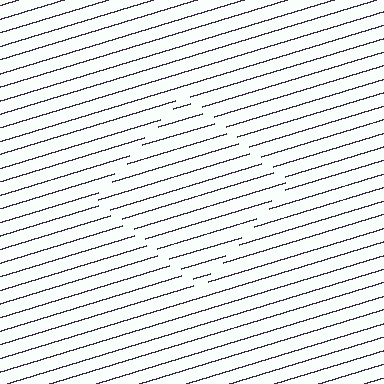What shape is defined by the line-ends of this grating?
An illusory square. The interior of the shape contains the same grating, shifted by half a period — the contour is defined by the phase discontinuity where line-ends from the inner and outer gratings abut.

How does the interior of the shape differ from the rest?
The interior of the shape contains the same grating, shifted by half a period — the contour is defined by the phase discontinuity where line-ends from the inner and outer gratings abut.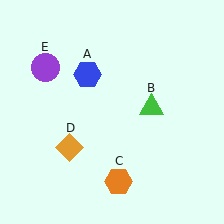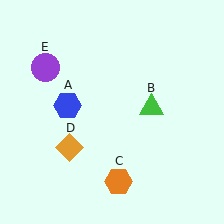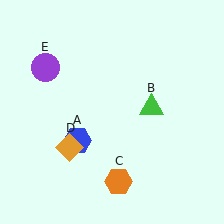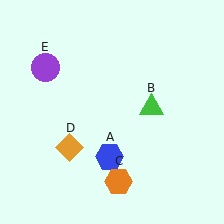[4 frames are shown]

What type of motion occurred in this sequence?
The blue hexagon (object A) rotated counterclockwise around the center of the scene.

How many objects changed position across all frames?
1 object changed position: blue hexagon (object A).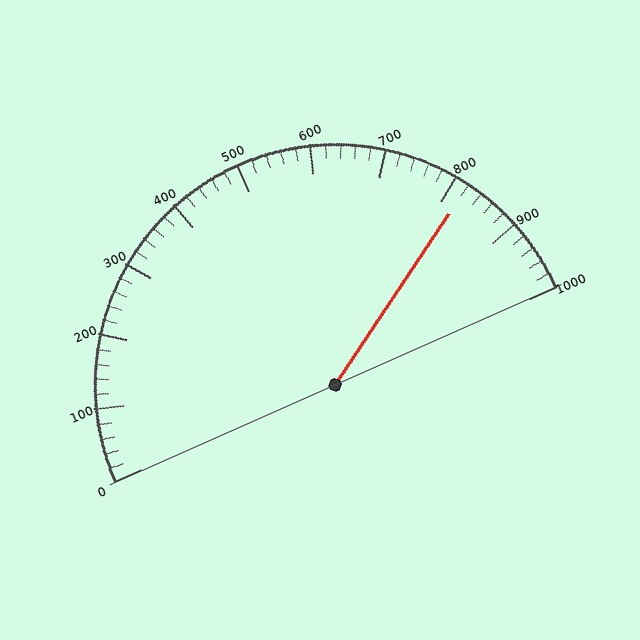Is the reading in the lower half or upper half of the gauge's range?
The reading is in the upper half of the range (0 to 1000).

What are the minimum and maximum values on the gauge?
The gauge ranges from 0 to 1000.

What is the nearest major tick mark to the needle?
The nearest major tick mark is 800.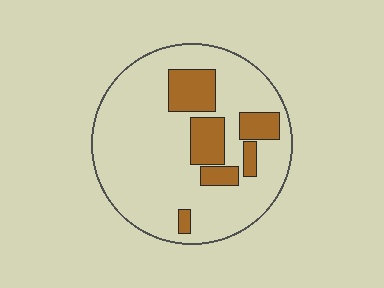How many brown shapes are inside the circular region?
6.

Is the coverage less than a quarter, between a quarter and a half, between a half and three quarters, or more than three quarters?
Less than a quarter.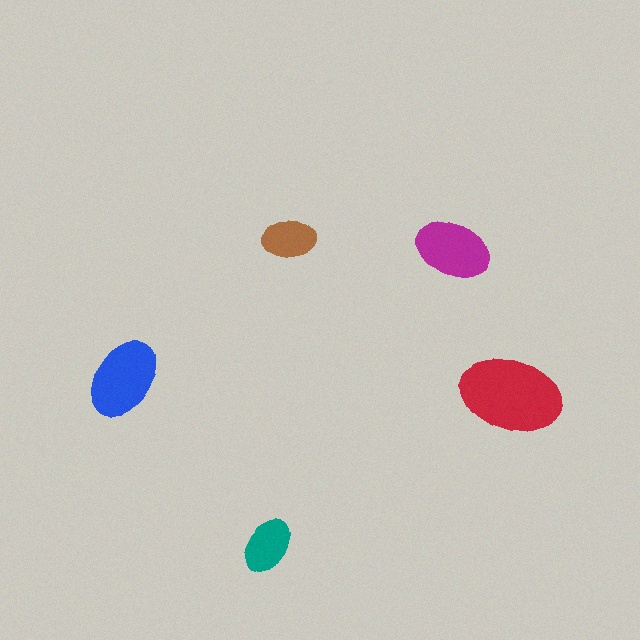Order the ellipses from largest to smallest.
the red one, the blue one, the magenta one, the teal one, the brown one.